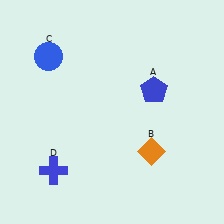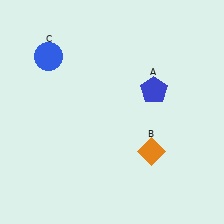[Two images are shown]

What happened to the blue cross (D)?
The blue cross (D) was removed in Image 2. It was in the bottom-left area of Image 1.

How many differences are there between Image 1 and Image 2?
There is 1 difference between the two images.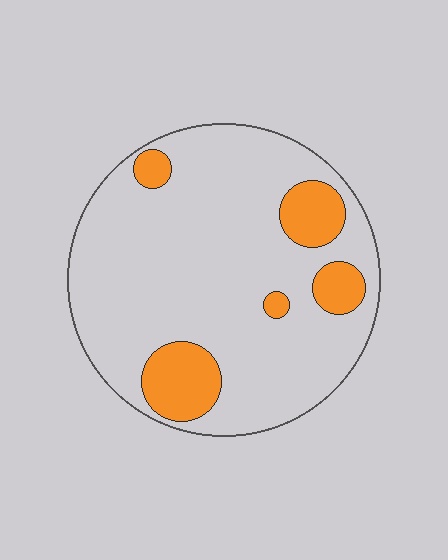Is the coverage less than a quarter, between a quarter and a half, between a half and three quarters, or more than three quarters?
Less than a quarter.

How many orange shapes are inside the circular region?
5.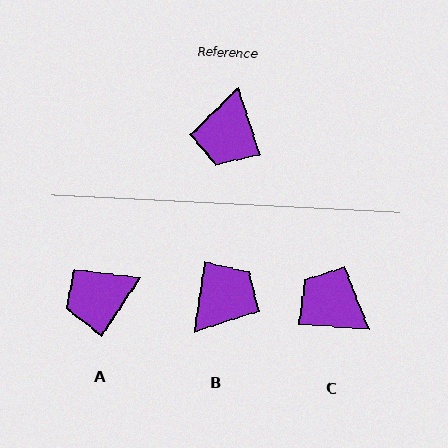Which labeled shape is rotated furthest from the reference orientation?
B, about 154 degrees away.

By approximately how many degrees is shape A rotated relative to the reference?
Approximately 51 degrees clockwise.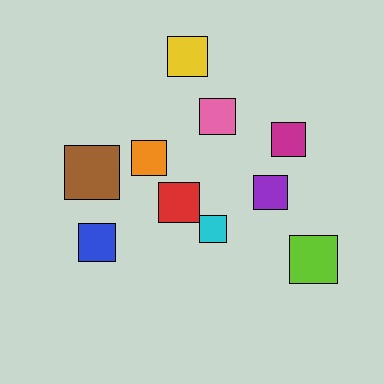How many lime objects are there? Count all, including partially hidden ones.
There is 1 lime object.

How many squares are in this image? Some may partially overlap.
There are 10 squares.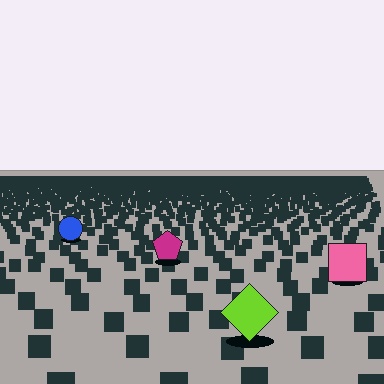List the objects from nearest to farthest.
From nearest to farthest: the lime diamond, the pink square, the magenta pentagon, the blue circle.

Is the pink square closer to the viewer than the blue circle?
Yes. The pink square is closer — you can tell from the texture gradient: the ground texture is coarser near it.